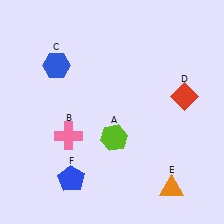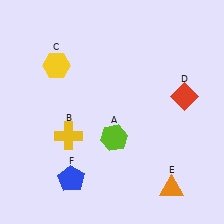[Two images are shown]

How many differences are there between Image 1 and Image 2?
There are 2 differences between the two images.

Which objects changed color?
B changed from pink to yellow. C changed from blue to yellow.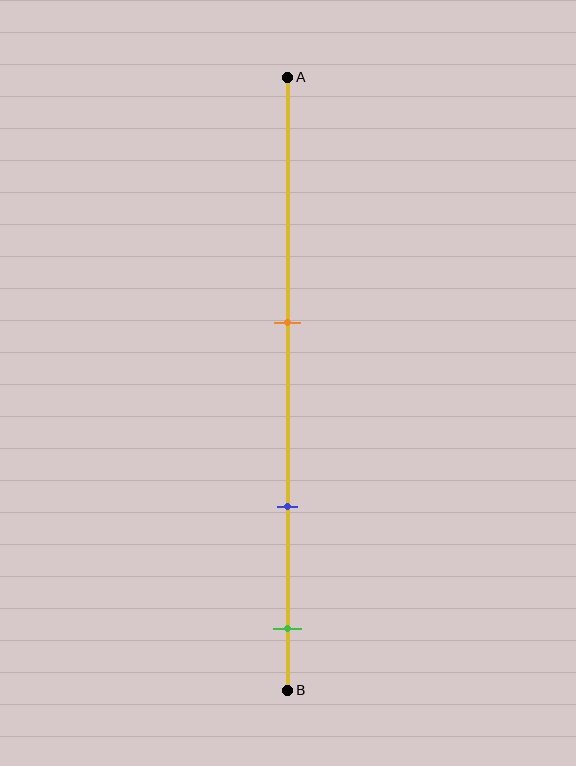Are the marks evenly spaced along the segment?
Yes, the marks are approximately evenly spaced.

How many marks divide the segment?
There are 3 marks dividing the segment.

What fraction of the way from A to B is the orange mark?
The orange mark is approximately 40% (0.4) of the way from A to B.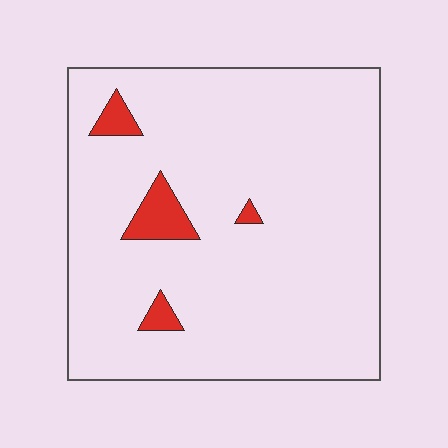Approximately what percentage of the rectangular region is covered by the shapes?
Approximately 5%.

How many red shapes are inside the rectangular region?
4.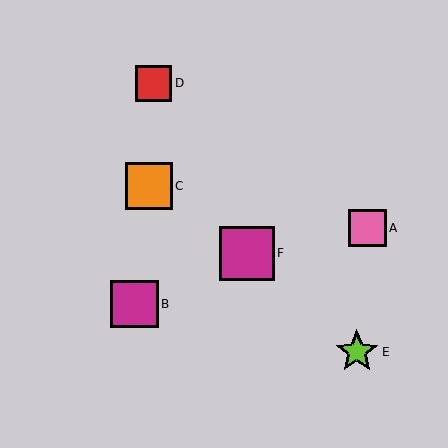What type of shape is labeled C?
Shape C is an orange square.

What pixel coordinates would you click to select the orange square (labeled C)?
Click at (149, 186) to select the orange square C.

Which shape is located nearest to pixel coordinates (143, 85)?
The red square (labeled D) at (154, 83) is nearest to that location.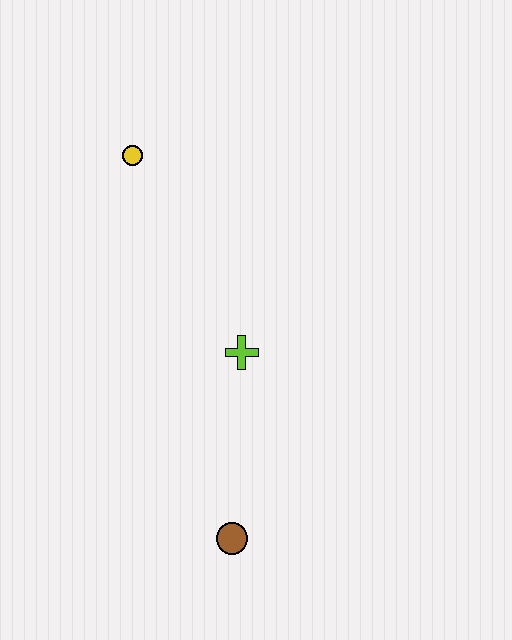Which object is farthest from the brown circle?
The yellow circle is farthest from the brown circle.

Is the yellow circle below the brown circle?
No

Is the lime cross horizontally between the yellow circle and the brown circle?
No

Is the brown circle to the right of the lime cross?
No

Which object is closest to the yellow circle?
The lime cross is closest to the yellow circle.